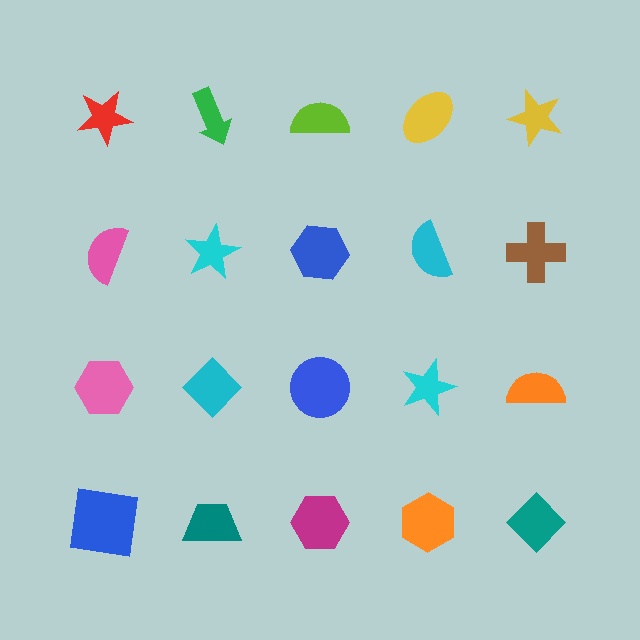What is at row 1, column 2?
A green arrow.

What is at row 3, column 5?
An orange semicircle.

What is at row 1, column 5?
A yellow star.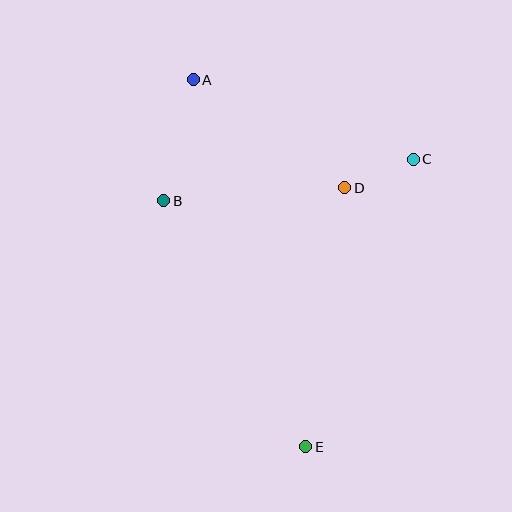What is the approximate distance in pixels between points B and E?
The distance between B and E is approximately 284 pixels.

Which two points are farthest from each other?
Points A and E are farthest from each other.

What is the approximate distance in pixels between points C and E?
The distance between C and E is approximately 307 pixels.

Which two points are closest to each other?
Points C and D are closest to each other.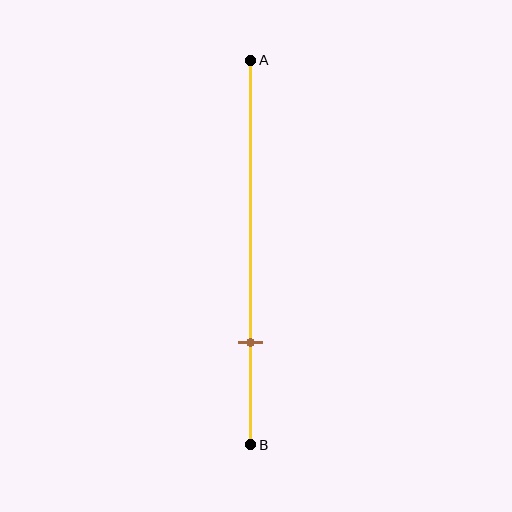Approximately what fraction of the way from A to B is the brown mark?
The brown mark is approximately 75% of the way from A to B.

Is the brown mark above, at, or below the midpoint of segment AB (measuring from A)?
The brown mark is below the midpoint of segment AB.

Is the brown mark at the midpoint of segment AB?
No, the mark is at about 75% from A, not at the 50% midpoint.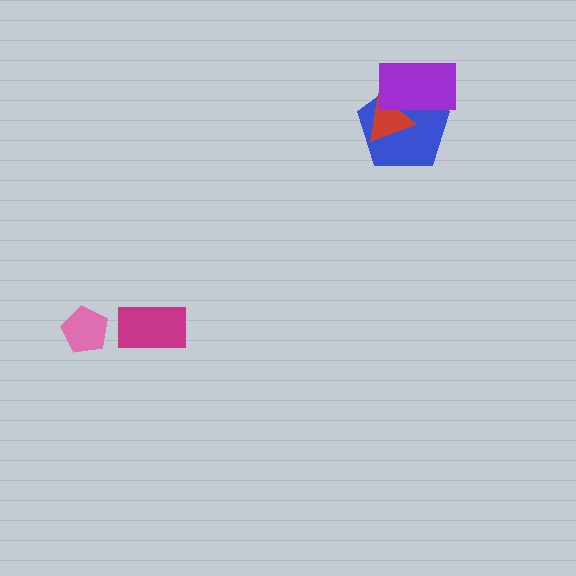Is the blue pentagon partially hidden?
Yes, it is partially covered by another shape.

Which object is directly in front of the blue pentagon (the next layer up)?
The red triangle is directly in front of the blue pentagon.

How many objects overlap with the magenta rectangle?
0 objects overlap with the magenta rectangle.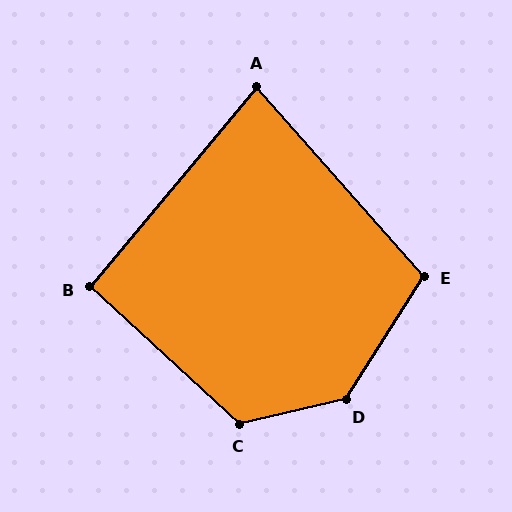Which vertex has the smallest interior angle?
A, at approximately 81 degrees.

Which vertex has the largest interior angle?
D, at approximately 136 degrees.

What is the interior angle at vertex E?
Approximately 106 degrees (obtuse).